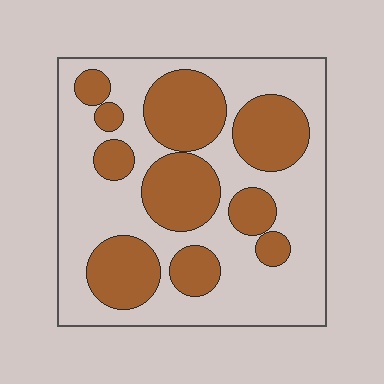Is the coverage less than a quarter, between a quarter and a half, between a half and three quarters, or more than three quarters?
Between a quarter and a half.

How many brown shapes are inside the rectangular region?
10.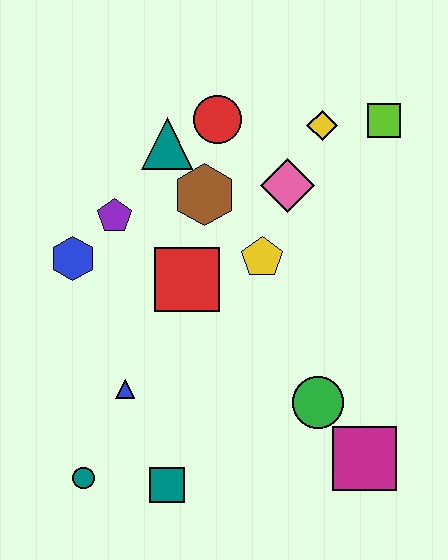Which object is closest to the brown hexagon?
The teal triangle is closest to the brown hexagon.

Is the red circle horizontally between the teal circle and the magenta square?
Yes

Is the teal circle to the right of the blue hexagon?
Yes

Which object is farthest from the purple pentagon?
The magenta square is farthest from the purple pentagon.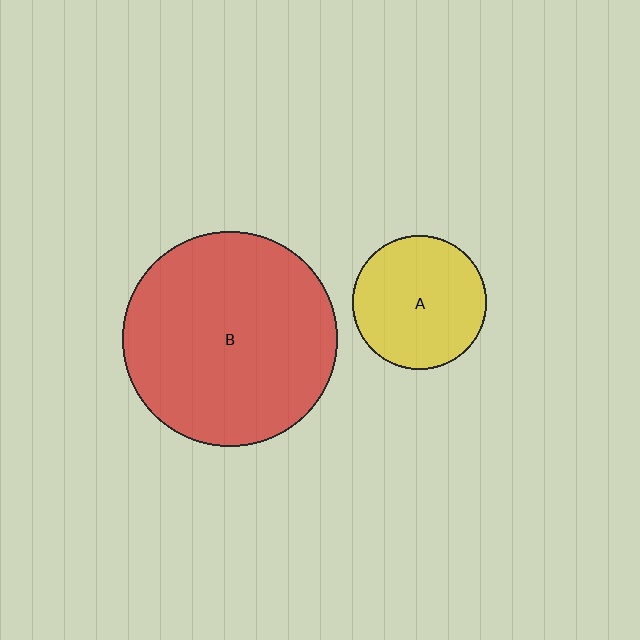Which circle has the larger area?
Circle B (red).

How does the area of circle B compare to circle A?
Approximately 2.6 times.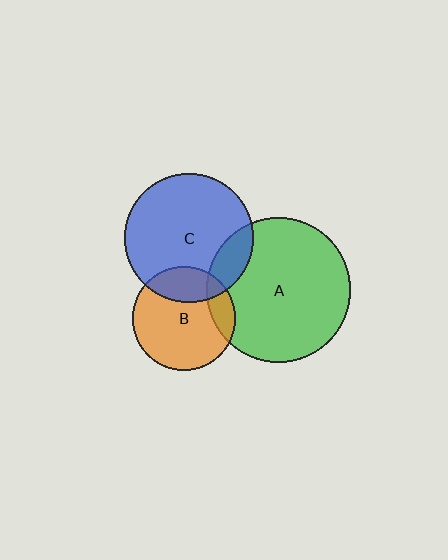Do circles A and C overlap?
Yes.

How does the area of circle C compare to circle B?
Approximately 1.5 times.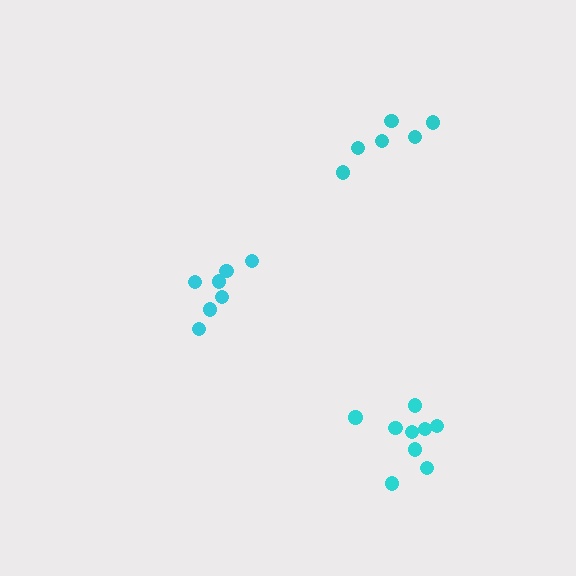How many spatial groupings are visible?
There are 3 spatial groupings.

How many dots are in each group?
Group 1: 7 dots, Group 2: 6 dots, Group 3: 9 dots (22 total).